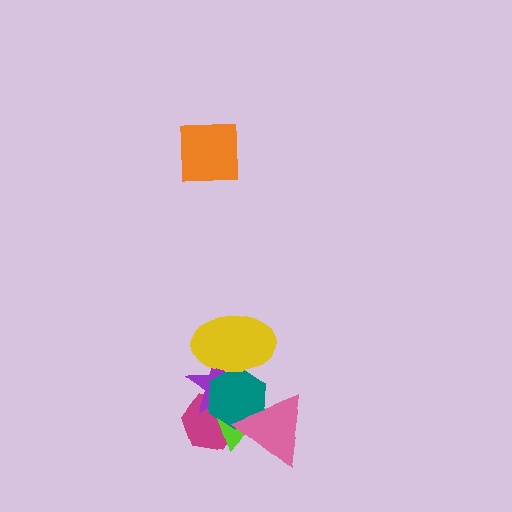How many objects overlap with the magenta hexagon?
4 objects overlap with the magenta hexagon.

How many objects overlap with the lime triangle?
4 objects overlap with the lime triangle.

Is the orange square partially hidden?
No, no other shape covers it.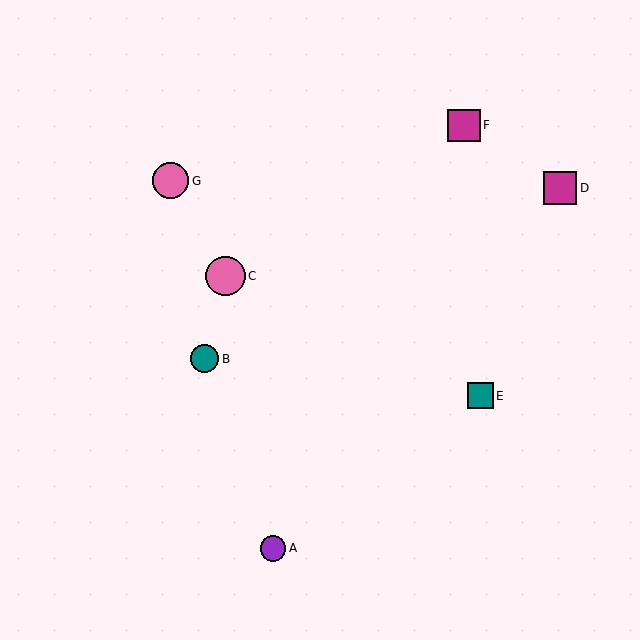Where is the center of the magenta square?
The center of the magenta square is at (464, 125).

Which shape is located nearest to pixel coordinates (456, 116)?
The magenta square (labeled F) at (464, 125) is nearest to that location.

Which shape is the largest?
The pink circle (labeled C) is the largest.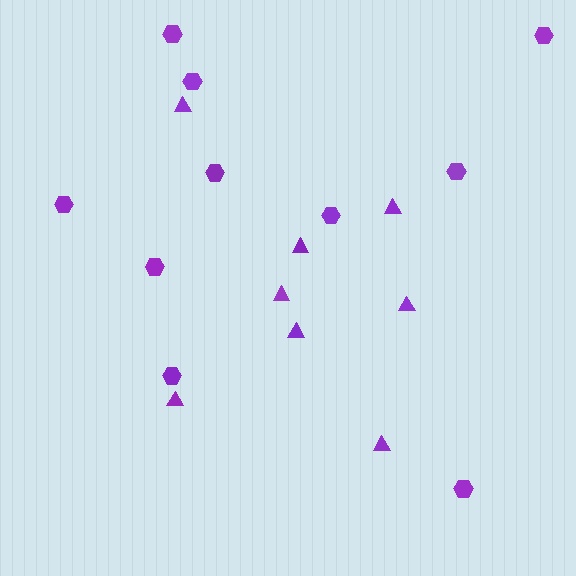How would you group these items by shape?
There are 2 groups: one group of hexagons (10) and one group of triangles (8).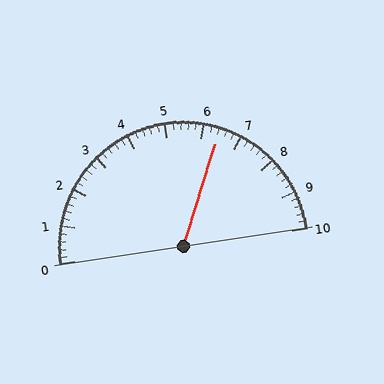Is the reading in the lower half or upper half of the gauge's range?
The reading is in the upper half of the range (0 to 10).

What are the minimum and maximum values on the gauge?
The gauge ranges from 0 to 10.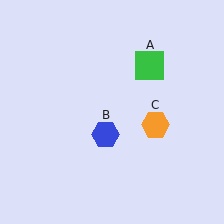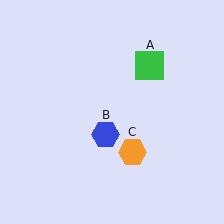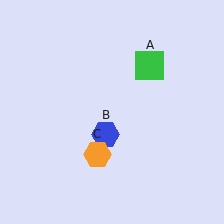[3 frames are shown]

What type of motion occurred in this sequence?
The orange hexagon (object C) rotated clockwise around the center of the scene.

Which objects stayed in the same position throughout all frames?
Green square (object A) and blue hexagon (object B) remained stationary.